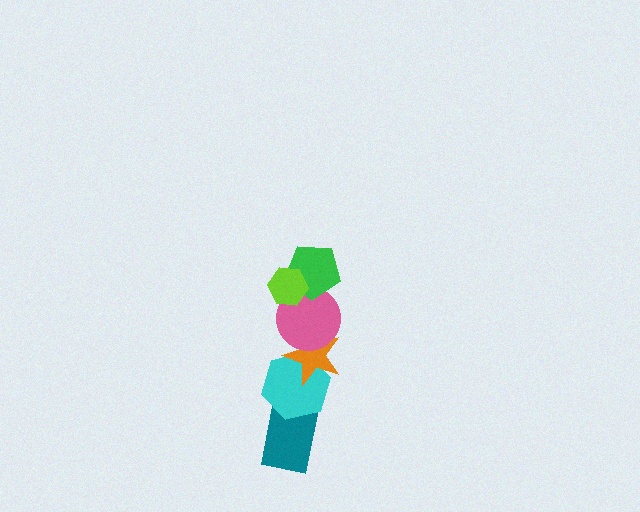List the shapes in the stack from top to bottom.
From top to bottom: the lime hexagon, the green pentagon, the pink circle, the orange star, the cyan hexagon, the teal rectangle.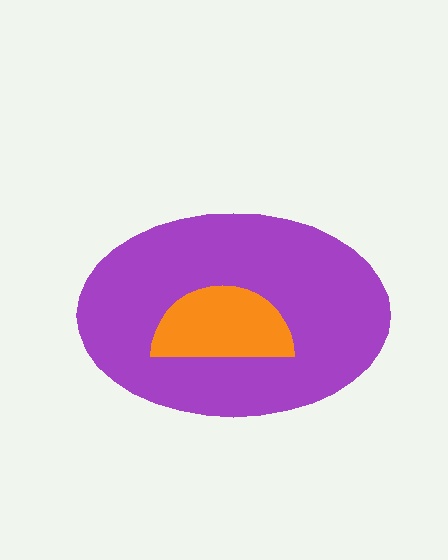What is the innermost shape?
The orange semicircle.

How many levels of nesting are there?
2.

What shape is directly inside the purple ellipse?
The orange semicircle.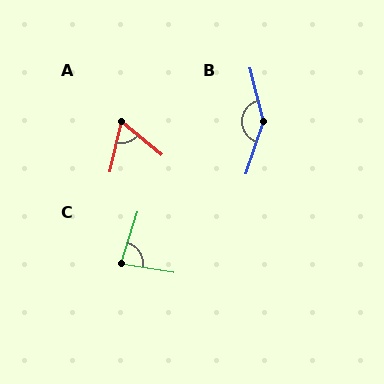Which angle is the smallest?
A, at approximately 62 degrees.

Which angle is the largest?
B, at approximately 147 degrees.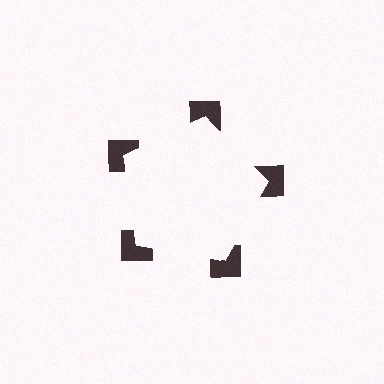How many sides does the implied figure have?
5 sides.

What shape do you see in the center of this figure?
An illusory pentagon — its edges are inferred from the aligned wedge cuts in the notched squares, not physically drawn.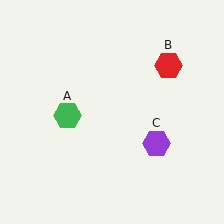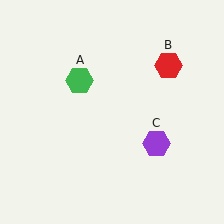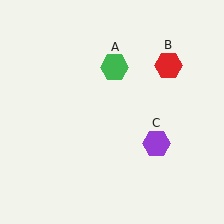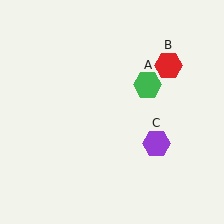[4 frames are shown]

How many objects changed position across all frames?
1 object changed position: green hexagon (object A).